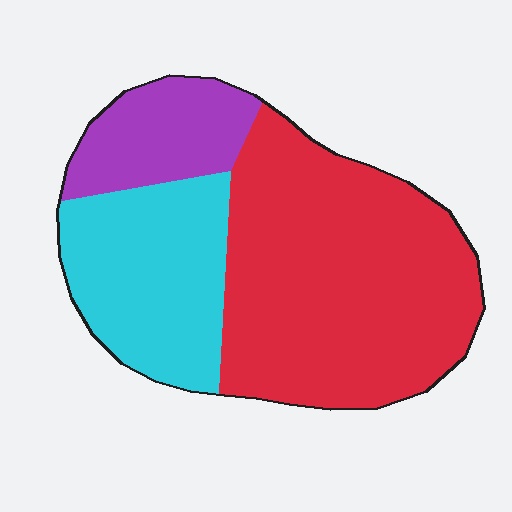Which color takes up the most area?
Red, at roughly 55%.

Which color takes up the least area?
Purple, at roughly 15%.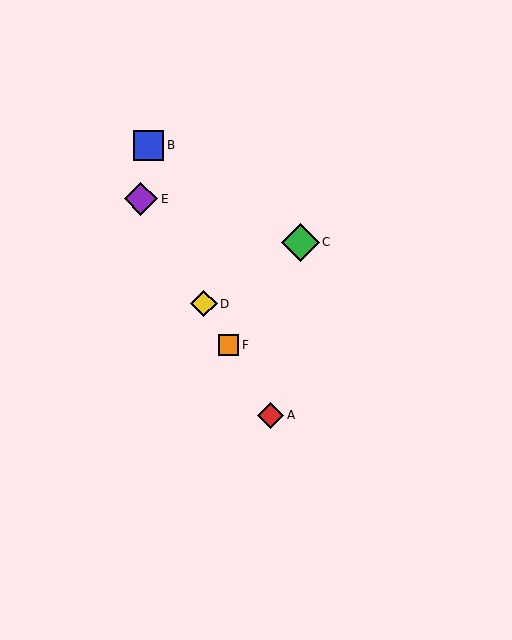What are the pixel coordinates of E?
Object E is at (141, 199).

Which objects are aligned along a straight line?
Objects A, D, E, F are aligned along a straight line.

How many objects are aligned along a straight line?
4 objects (A, D, E, F) are aligned along a straight line.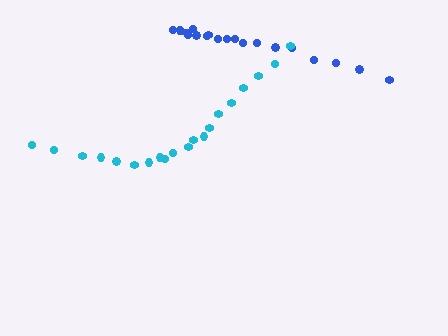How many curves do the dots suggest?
There are 2 distinct paths.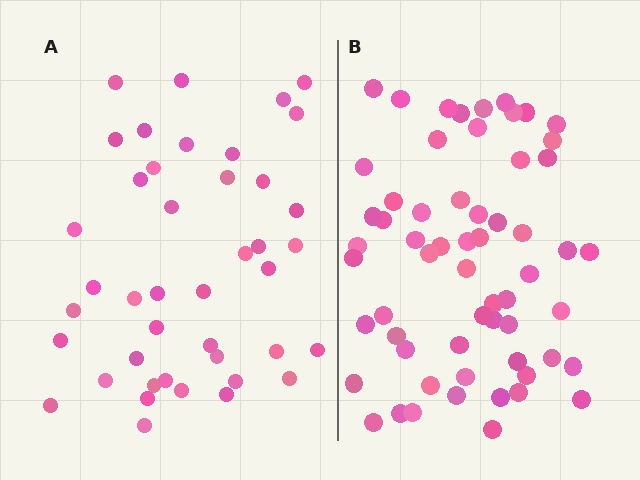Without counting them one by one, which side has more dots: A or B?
Region B (the right region) has more dots.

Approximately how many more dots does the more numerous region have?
Region B has approximately 20 more dots than region A.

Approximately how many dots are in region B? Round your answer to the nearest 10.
About 60 dots.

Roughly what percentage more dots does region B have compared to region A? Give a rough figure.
About 45% more.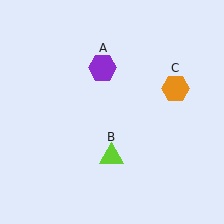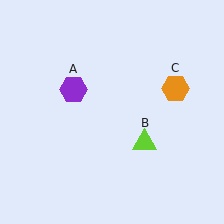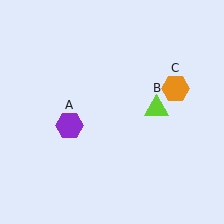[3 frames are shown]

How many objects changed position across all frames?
2 objects changed position: purple hexagon (object A), lime triangle (object B).